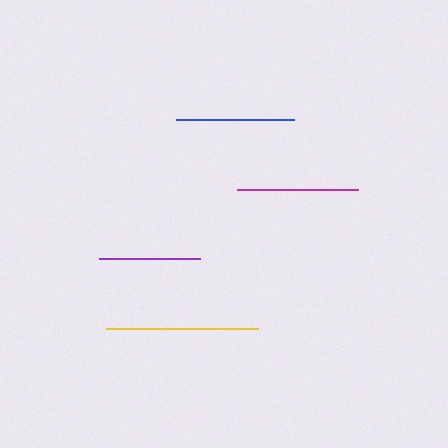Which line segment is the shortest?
The purple line is the shortest at approximately 100 pixels.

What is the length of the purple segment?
The purple segment is approximately 100 pixels long.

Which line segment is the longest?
The yellow line is the longest at approximately 152 pixels.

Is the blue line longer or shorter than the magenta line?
The magenta line is longer than the blue line.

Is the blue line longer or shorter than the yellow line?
The yellow line is longer than the blue line.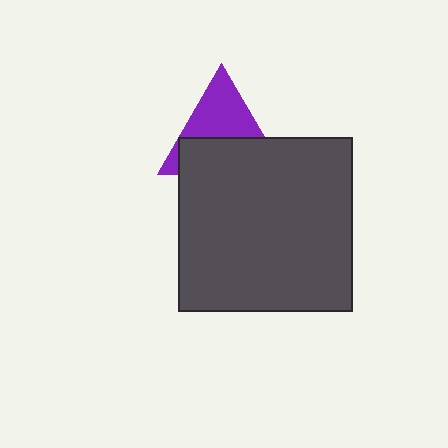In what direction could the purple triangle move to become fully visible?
The purple triangle could move up. That would shift it out from behind the dark gray square entirely.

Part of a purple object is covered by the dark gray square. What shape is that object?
It is a triangle.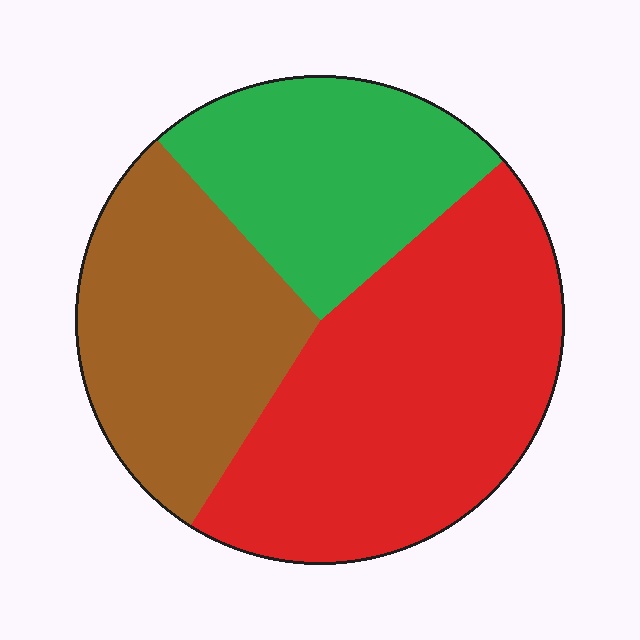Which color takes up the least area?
Green, at roughly 25%.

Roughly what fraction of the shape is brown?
Brown takes up between a quarter and a half of the shape.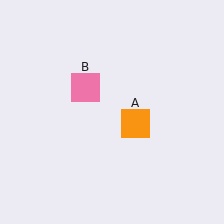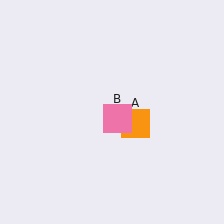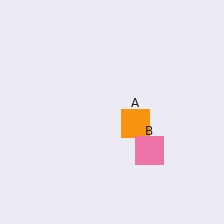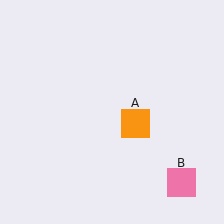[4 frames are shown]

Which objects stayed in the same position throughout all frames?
Orange square (object A) remained stationary.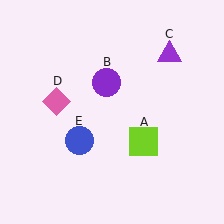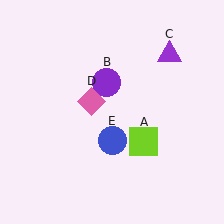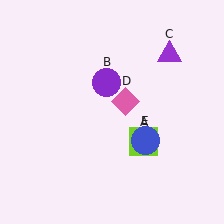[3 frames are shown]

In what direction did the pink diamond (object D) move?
The pink diamond (object D) moved right.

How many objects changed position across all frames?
2 objects changed position: pink diamond (object D), blue circle (object E).